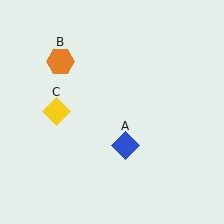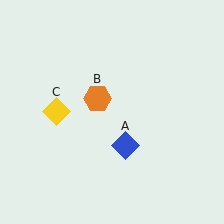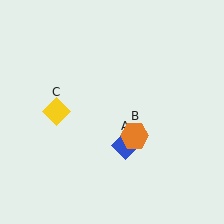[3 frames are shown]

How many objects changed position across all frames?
1 object changed position: orange hexagon (object B).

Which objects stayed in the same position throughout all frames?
Blue diamond (object A) and yellow diamond (object C) remained stationary.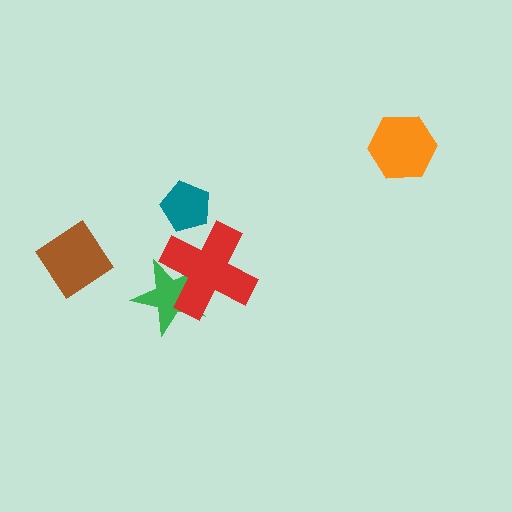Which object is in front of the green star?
The red cross is in front of the green star.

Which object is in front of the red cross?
The teal pentagon is in front of the red cross.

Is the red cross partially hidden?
Yes, it is partially covered by another shape.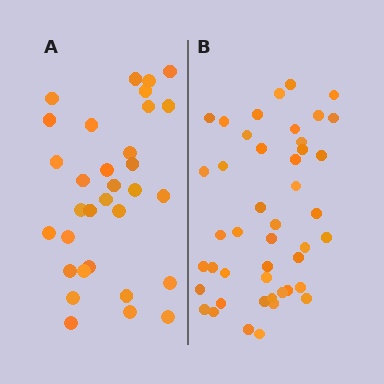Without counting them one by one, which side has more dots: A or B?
Region B (the right region) has more dots.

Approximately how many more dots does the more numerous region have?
Region B has approximately 15 more dots than region A.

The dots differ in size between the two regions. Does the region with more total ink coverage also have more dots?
No. Region A has more total ink coverage because its dots are larger, but region B actually contains more individual dots. Total area can be misleading — the number of items is what matters here.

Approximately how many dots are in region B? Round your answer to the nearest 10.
About 40 dots. (The exact count is 45, which rounds to 40.)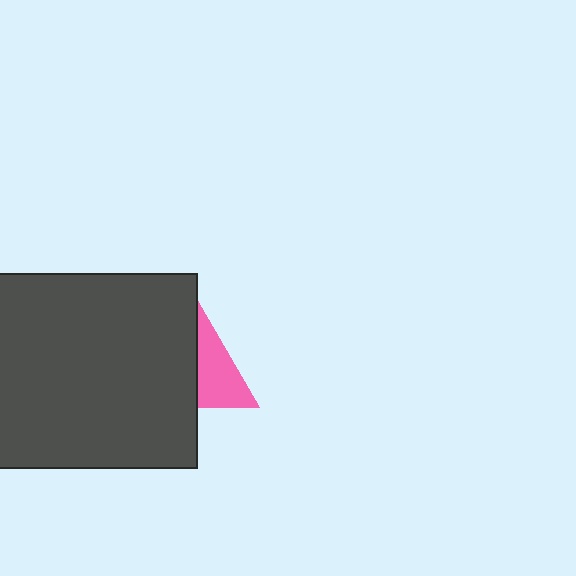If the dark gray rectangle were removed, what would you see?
You would see the complete pink triangle.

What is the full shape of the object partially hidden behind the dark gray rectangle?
The partially hidden object is a pink triangle.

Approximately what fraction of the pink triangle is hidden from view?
Roughly 60% of the pink triangle is hidden behind the dark gray rectangle.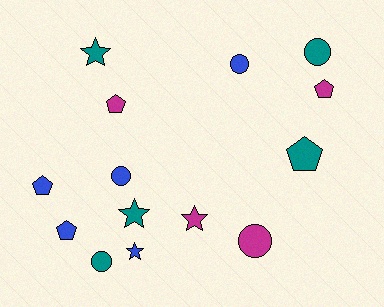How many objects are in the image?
There are 14 objects.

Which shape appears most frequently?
Circle, with 5 objects.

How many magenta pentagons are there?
There are 2 magenta pentagons.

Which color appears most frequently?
Blue, with 5 objects.